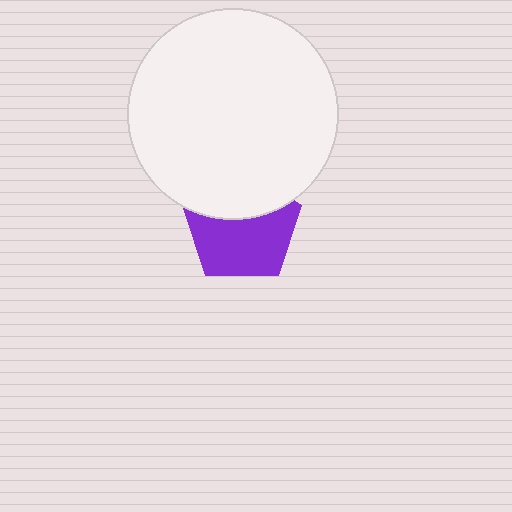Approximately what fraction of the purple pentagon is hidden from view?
Roughly 38% of the purple pentagon is hidden behind the white circle.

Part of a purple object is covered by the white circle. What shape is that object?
It is a pentagon.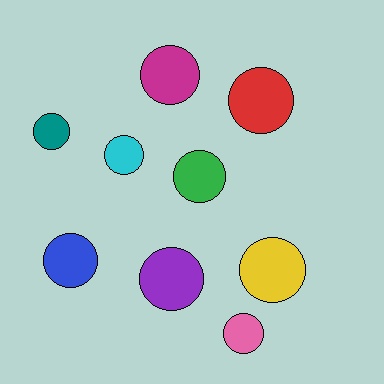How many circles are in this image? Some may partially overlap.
There are 9 circles.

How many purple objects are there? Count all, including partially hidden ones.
There is 1 purple object.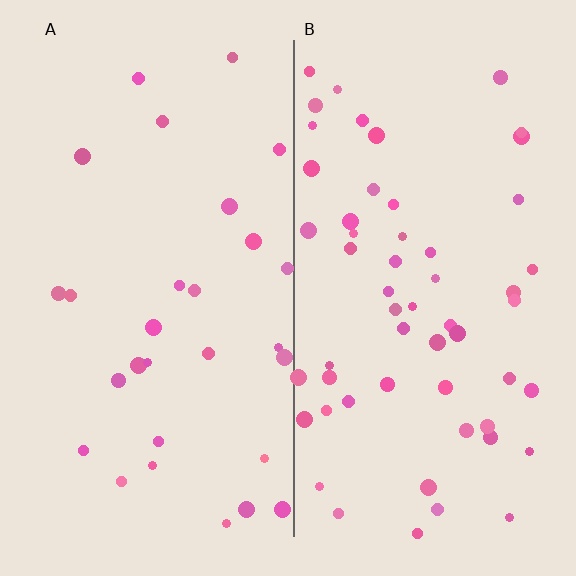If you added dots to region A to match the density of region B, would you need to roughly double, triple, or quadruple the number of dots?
Approximately double.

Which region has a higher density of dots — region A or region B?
B (the right).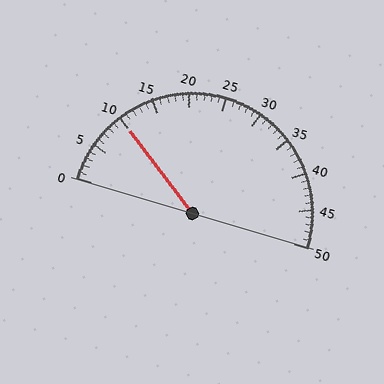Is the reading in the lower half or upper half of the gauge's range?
The reading is in the lower half of the range (0 to 50).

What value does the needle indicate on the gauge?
The needle indicates approximately 10.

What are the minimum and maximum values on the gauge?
The gauge ranges from 0 to 50.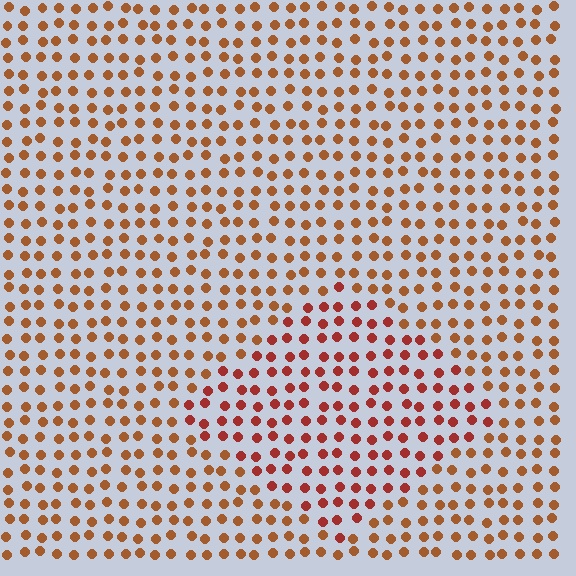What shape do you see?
I see a diamond.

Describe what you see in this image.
The image is filled with small brown elements in a uniform arrangement. A diamond-shaped region is visible where the elements are tinted to a slightly different hue, forming a subtle color boundary.